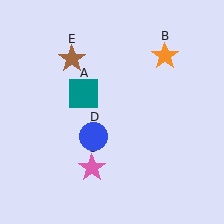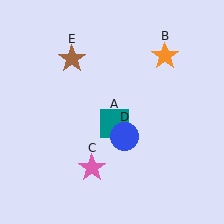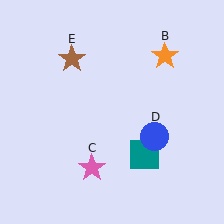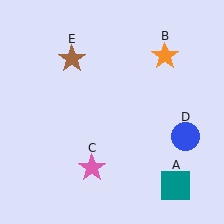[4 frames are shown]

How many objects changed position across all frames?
2 objects changed position: teal square (object A), blue circle (object D).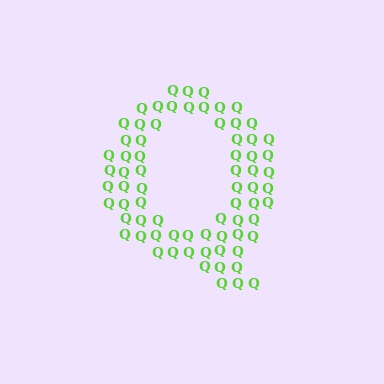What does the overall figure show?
The overall figure shows the letter Q.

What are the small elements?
The small elements are letter Q's.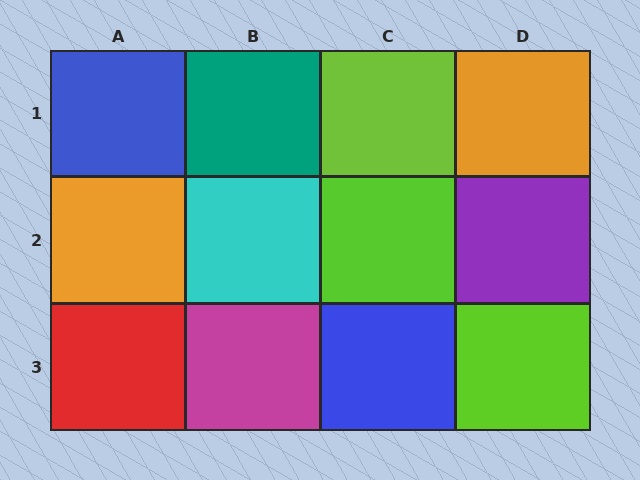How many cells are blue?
2 cells are blue.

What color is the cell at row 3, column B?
Magenta.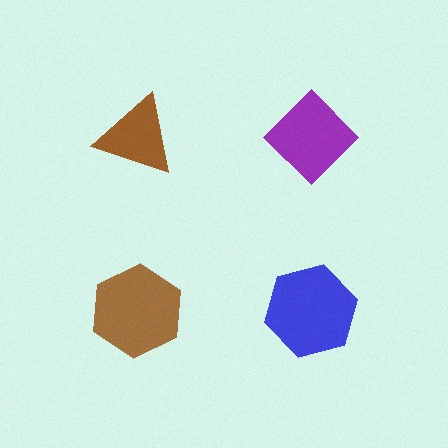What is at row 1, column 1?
A brown triangle.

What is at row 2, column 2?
A blue hexagon.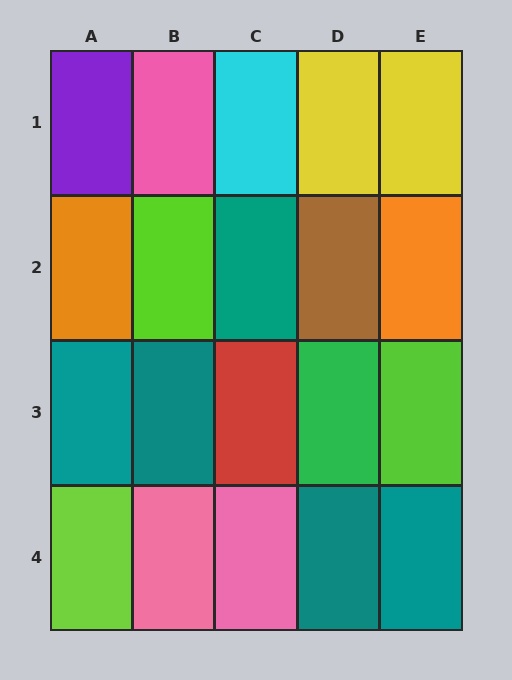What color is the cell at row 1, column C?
Cyan.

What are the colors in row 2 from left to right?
Orange, lime, teal, brown, orange.